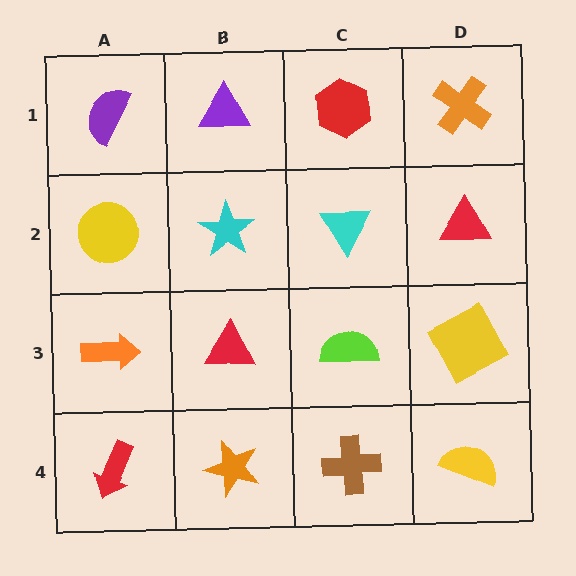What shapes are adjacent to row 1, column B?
A cyan star (row 2, column B), a purple semicircle (row 1, column A), a red hexagon (row 1, column C).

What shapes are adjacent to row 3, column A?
A yellow circle (row 2, column A), a red arrow (row 4, column A), a red triangle (row 3, column B).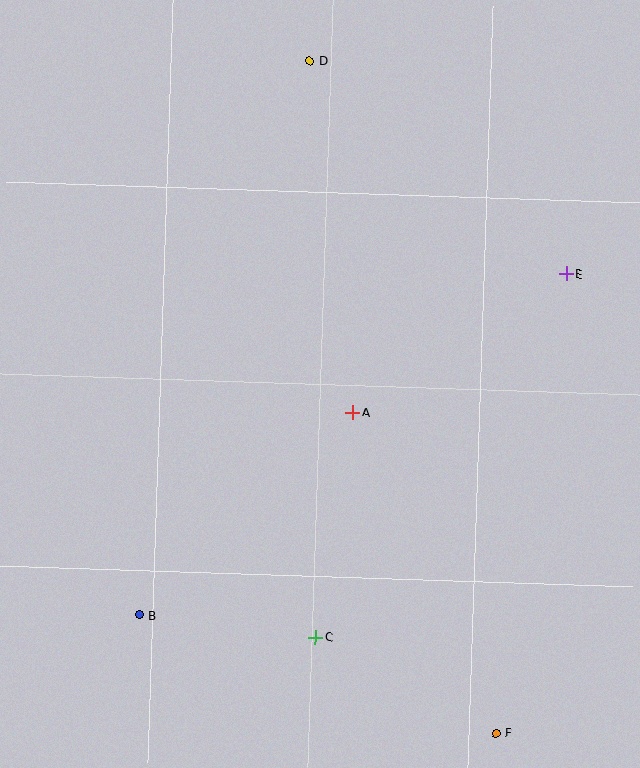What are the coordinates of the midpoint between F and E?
The midpoint between F and E is at (531, 504).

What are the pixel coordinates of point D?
Point D is at (309, 61).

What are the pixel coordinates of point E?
Point E is at (566, 274).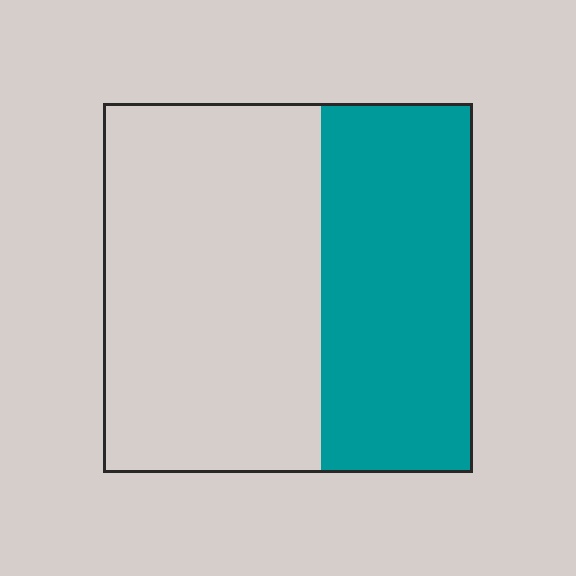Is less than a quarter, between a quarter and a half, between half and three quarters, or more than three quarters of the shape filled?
Between a quarter and a half.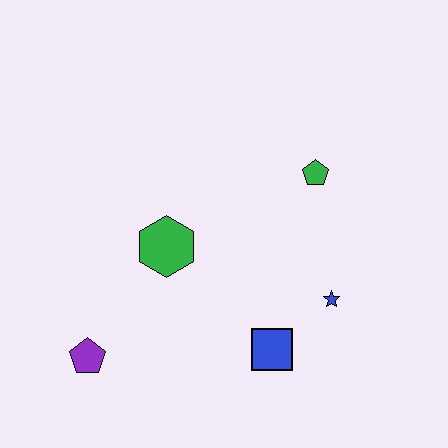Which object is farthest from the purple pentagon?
The green pentagon is farthest from the purple pentagon.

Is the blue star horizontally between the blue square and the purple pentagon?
No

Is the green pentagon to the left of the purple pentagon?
No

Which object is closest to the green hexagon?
The purple pentagon is closest to the green hexagon.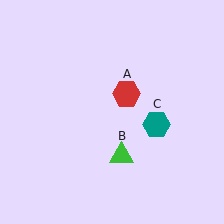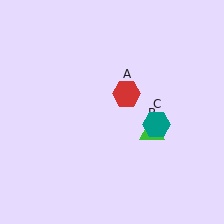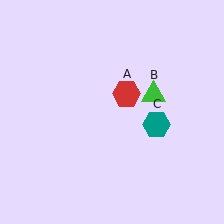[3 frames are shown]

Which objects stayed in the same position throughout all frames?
Red hexagon (object A) and teal hexagon (object C) remained stationary.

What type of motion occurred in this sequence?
The green triangle (object B) rotated counterclockwise around the center of the scene.